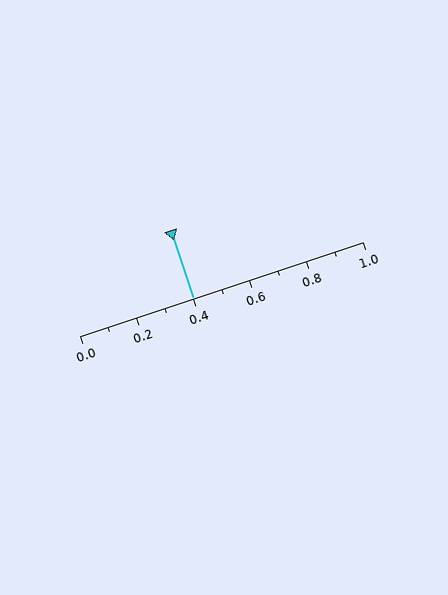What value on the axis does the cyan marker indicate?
The marker indicates approximately 0.4.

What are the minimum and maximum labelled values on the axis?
The axis runs from 0.0 to 1.0.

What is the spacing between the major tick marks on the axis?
The major ticks are spaced 0.2 apart.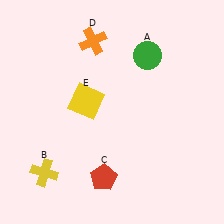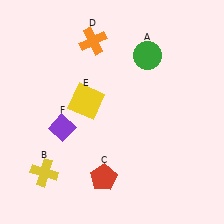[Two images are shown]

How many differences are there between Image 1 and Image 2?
There is 1 difference between the two images.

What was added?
A purple diamond (F) was added in Image 2.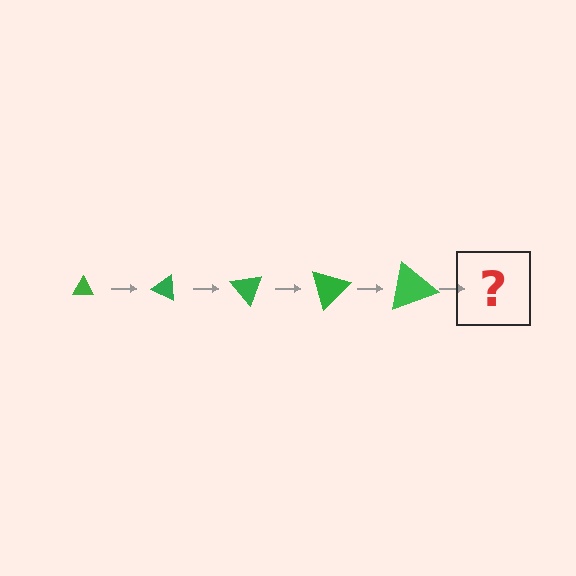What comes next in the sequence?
The next element should be a triangle, larger than the previous one and rotated 125 degrees from the start.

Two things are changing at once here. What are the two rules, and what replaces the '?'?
The two rules are that the triangle grows larger each step and it rotates 25 degrees each step. The '?' should be a triangle, larger than the previous one and rotated 125 degrees from the start.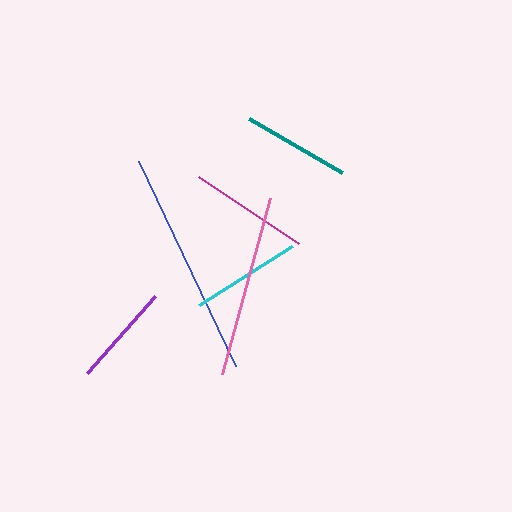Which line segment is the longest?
The blue line is the longest at approximately 227 pixels.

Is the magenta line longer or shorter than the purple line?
The magenta line is longer than the purple line.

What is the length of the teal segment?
The teal segment is approximately 107 pixels long.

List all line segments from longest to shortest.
From longest to shortest: blue, pink, magenta, cyan, teal, purple.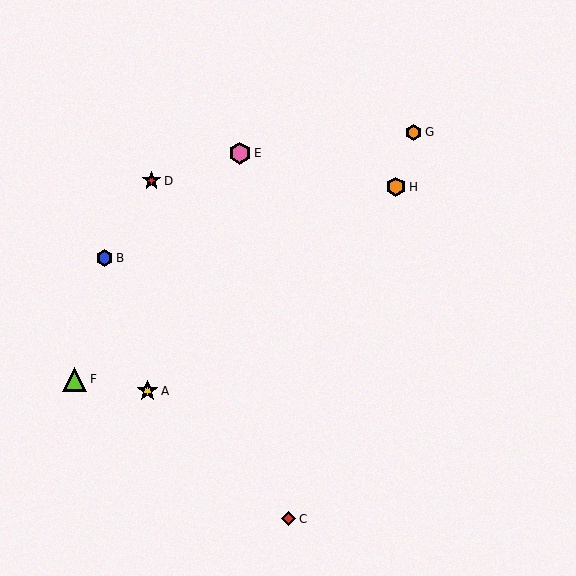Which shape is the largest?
The lime triangle (labeled F) is the largest.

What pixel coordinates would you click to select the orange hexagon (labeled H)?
Click at (396, 187) to select the orange hexagon H.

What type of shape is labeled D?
Shape D is a red star.